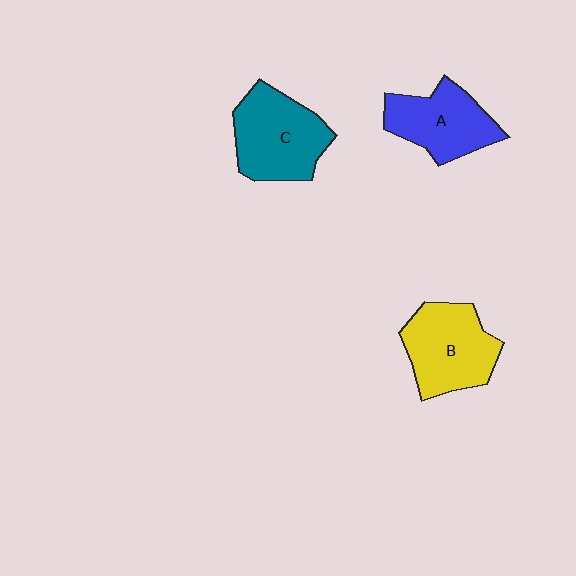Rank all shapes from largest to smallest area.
From largest to smallest: C (teal), B (yellow), A (blue).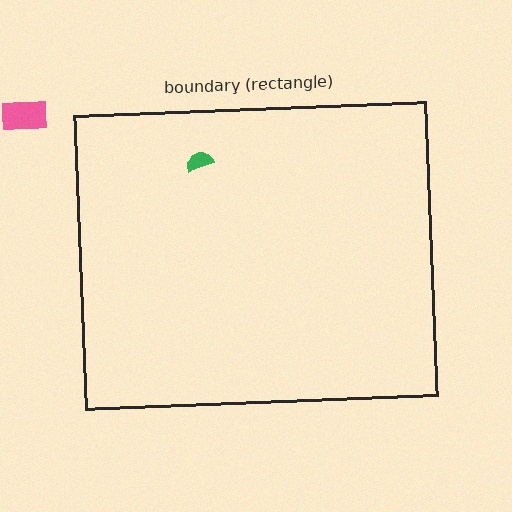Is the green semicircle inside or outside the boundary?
Inside.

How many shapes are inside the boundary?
1 inside, 1 outside.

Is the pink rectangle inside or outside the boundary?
Outside.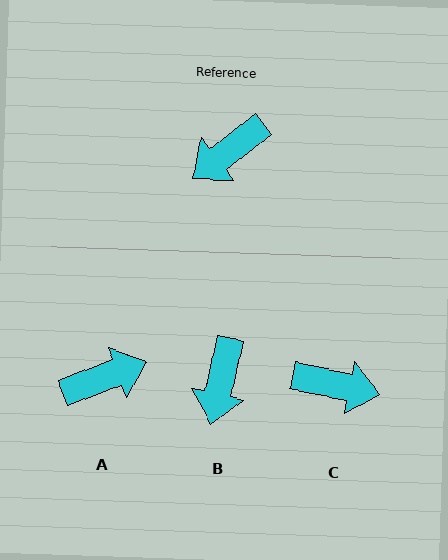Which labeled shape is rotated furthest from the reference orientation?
A, about 163 degrees away.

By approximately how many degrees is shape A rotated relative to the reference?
Approximately 163 degrees counter-clockwise.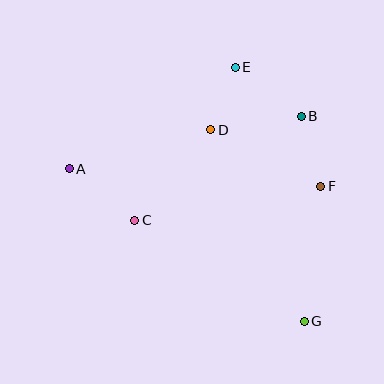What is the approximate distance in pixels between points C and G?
The distance between C and G is approximately 197 pixels.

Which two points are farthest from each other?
Points A and G are farthest from each other.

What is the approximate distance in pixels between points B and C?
The distance between B and C is approximately 196 pixels.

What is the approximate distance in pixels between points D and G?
The distance between D and G is approximately 213 pixels.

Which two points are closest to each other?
Points D and E are closest to each other.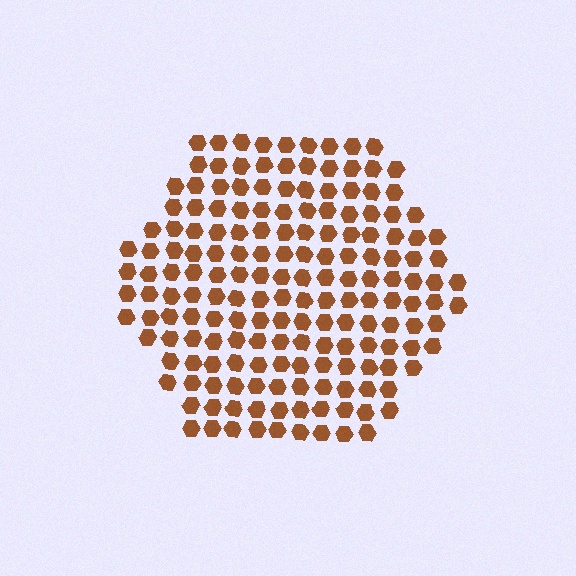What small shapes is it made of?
It is made of small hexagons.